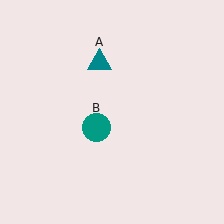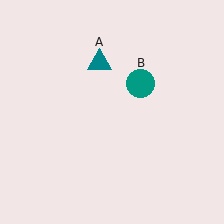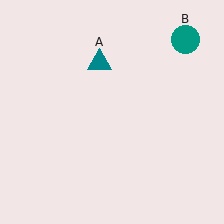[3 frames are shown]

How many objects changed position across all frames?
1 object changed position: teal circle (object B).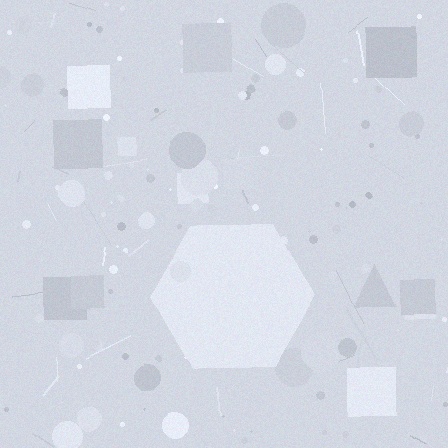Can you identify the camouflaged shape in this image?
The camouflaged shape is a hexagon.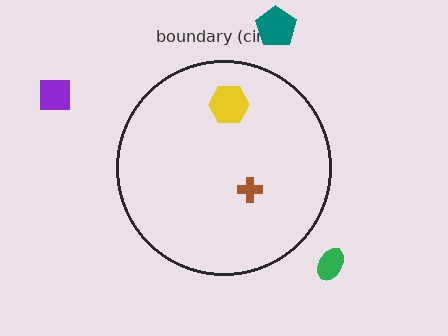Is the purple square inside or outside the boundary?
Outside.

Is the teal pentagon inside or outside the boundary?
Outside.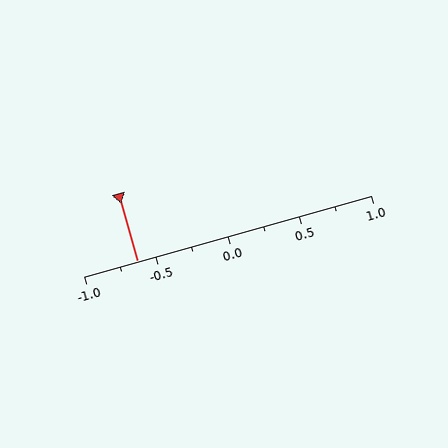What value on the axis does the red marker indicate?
The marker indicates approximately -0.62.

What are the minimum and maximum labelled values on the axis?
The axis runs from -1.0 to 1.0.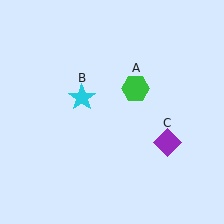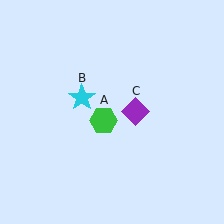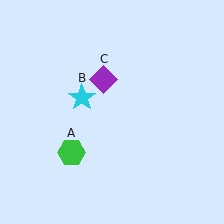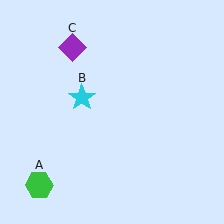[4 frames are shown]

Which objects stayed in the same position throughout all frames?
Cyan star (object B) remained stationary.